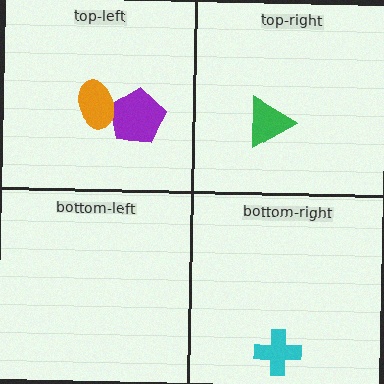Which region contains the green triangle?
The top-right region.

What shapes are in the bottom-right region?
The cyan cross.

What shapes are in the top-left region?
The purple pentagon, the orange ellipse.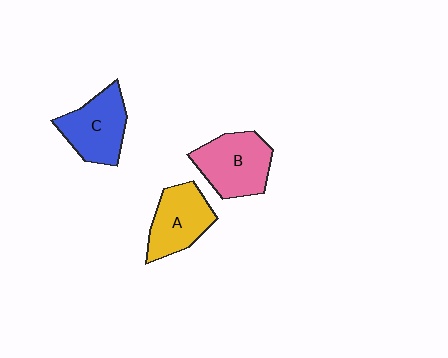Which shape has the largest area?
Shape B (pink).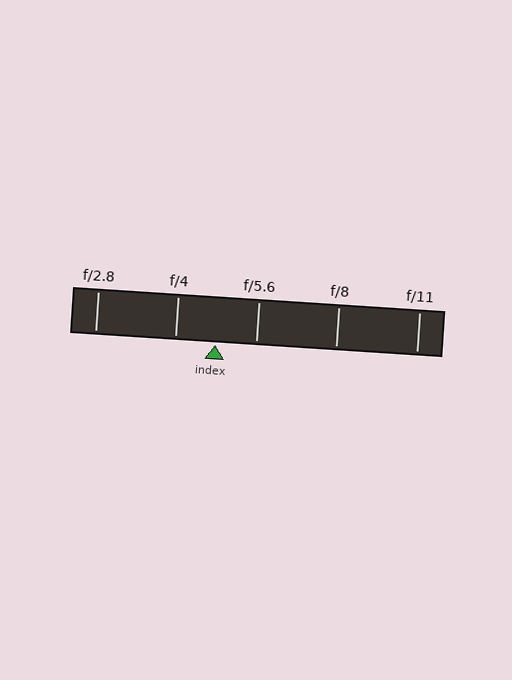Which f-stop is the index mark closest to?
The index mark is closest to f/4.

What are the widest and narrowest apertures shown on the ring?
The widest aperture shown is f/2.8 and the narrowest is f/11.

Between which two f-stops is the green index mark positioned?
The index mark is between f/4 and f/5.6.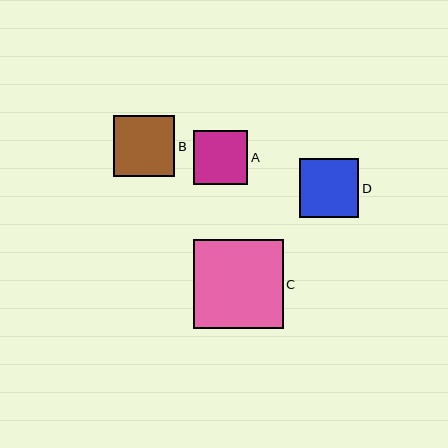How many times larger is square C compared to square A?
Square C is approximately 1.7 times the size of square A.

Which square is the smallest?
Square A is the smallest with a size of approximately 54 pixels.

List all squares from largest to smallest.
From largest to smallest: C, B, D, A.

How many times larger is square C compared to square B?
Square C is approximately 1.5 times the size of square B.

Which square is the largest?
Square C is the largest with a size of approximately 89 pixels.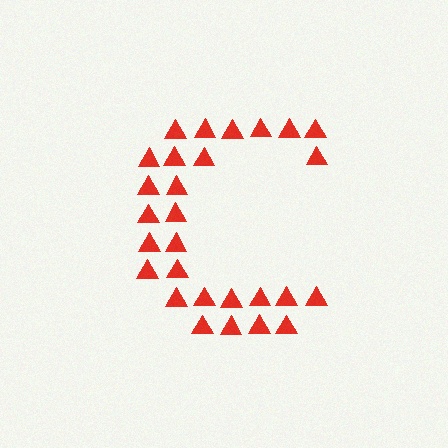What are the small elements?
The small elements are triangles.